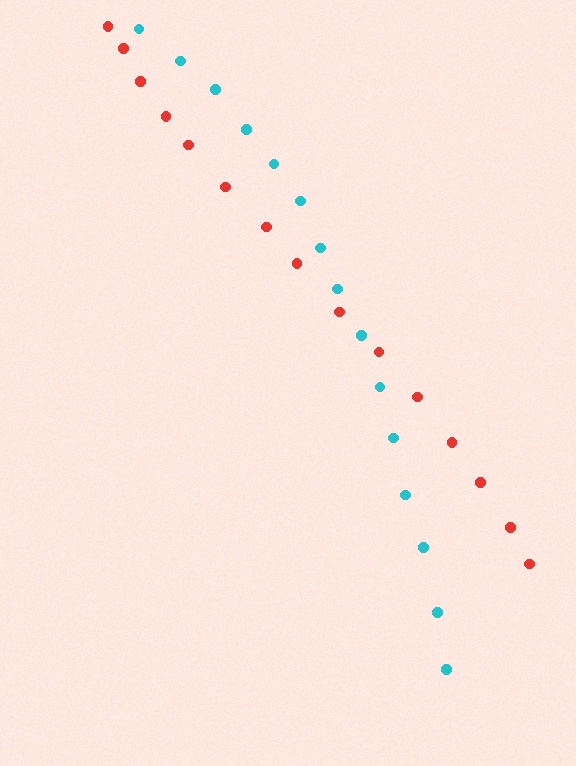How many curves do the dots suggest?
There are 2 distinct paths.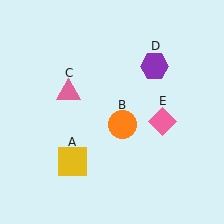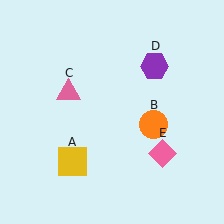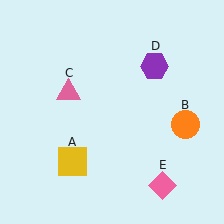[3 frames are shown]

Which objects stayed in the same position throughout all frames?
Yellow square (object A) and pink triangle (object C) and purple hexagon (object D) remained stationary.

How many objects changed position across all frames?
2 objects changed position: orange circle (object B), pink diamond (object E).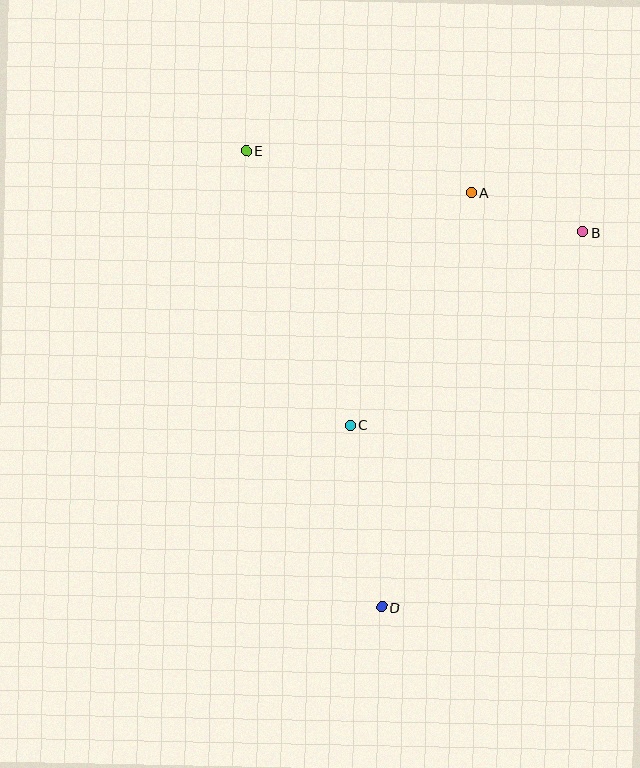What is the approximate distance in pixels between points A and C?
The distance between A and C is approximately 262 pixels.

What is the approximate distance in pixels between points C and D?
The distance between C and D is approximately 185 pixels.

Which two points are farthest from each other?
Points D and E are farthest from each other.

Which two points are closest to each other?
Points A and B are closest to each other.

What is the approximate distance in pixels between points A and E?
The distance between A and E is approximately 229 pixels.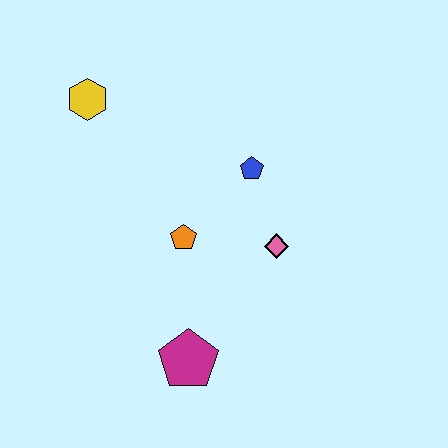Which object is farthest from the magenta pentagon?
The yellow hexagon is farthest from the magenta pentagon.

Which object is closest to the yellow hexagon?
The orange pentagon is closest to the yellow hexagon.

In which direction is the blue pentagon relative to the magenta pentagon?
The blue pentagon is above the magenta pentagon.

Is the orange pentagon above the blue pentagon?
No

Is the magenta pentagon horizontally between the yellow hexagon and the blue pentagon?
Yes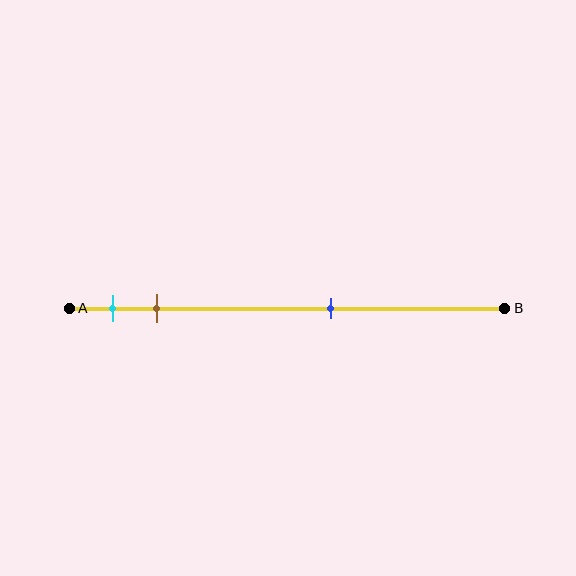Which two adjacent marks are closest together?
The cyan and brown marks are the closest adjacent pair.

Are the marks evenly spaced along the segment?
No, the marks are not evenly spaced.